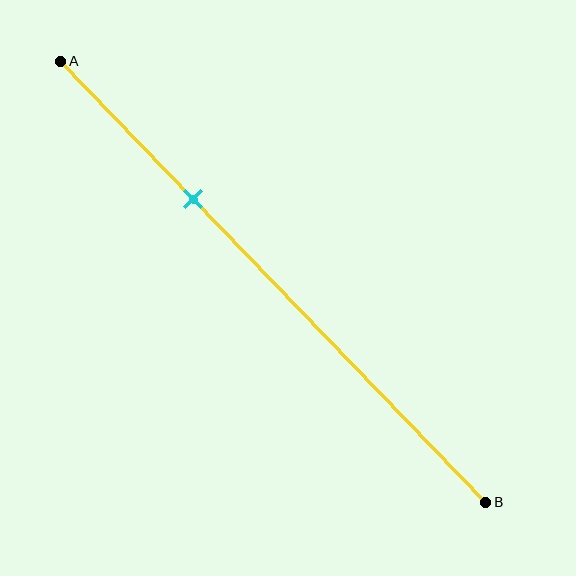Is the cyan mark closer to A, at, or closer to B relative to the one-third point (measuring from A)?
The cyan mark is approximately at the one-third point of segment AB.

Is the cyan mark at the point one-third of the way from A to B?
Yes, the mark is approximately at the one-third point.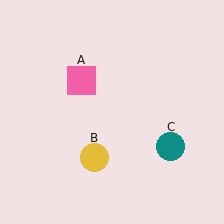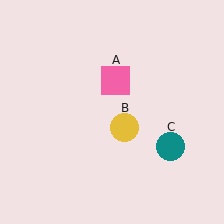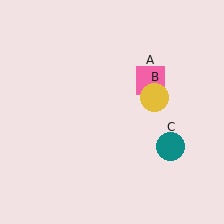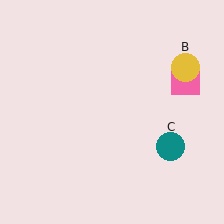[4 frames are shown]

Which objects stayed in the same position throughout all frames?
Teal circle (object C) remained stationary.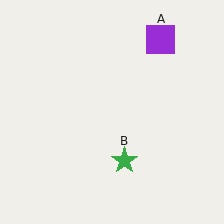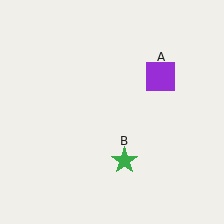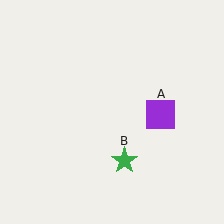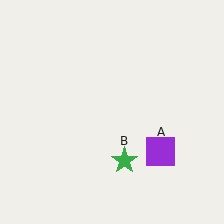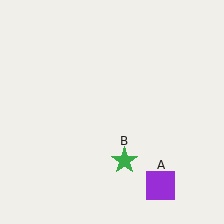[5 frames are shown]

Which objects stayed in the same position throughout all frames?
Green star (object B) remained stationary.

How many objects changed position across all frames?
1 object changed position: purple square (object A).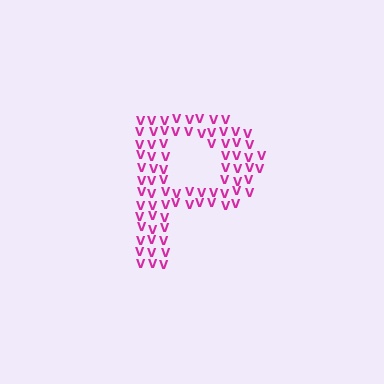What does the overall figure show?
The overall figure shows the letter P.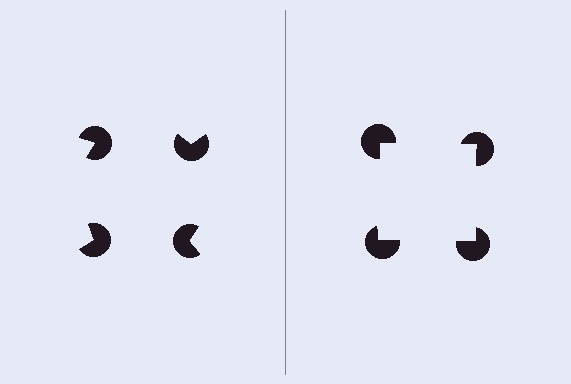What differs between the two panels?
The pac-man discs are positioned identically on both sides; only the wedge orientations differ. On the right they align to a square; on the left they are misaligned.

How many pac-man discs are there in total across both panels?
8 — 4 on each side.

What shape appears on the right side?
An illusory square.